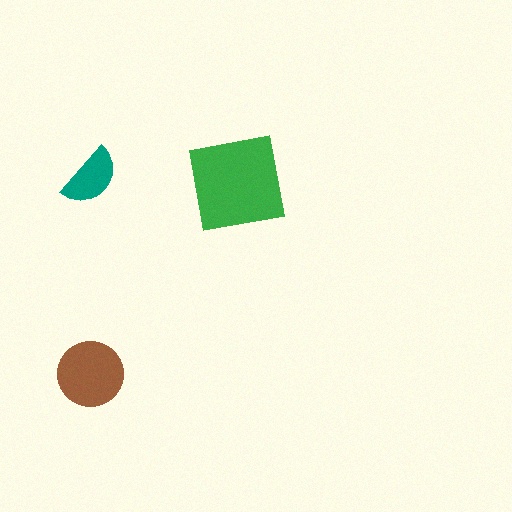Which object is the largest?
The green square.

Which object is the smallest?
The teal semicircle.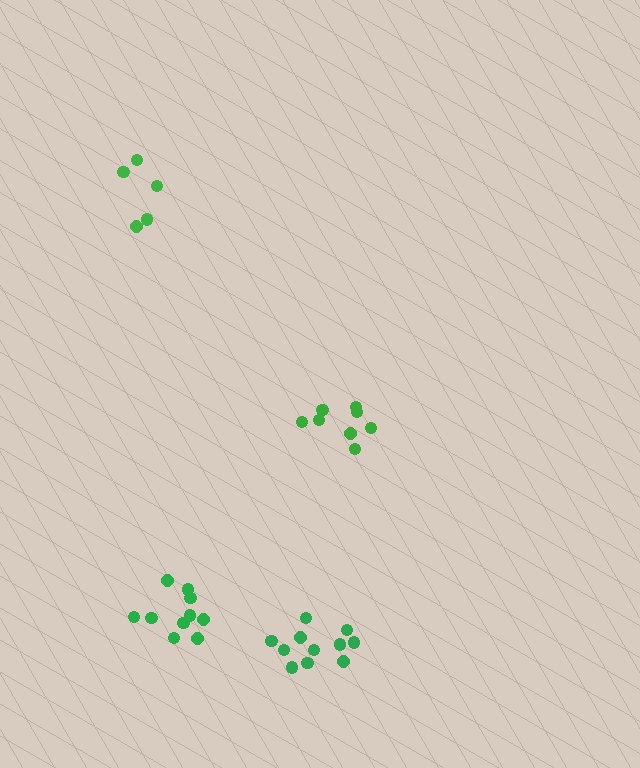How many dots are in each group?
Group 1: 8 dots, Group 2: 5 dots, Group 3: 11 dots, Group 4: 10 dots (34 total).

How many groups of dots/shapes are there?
There are 4 groups.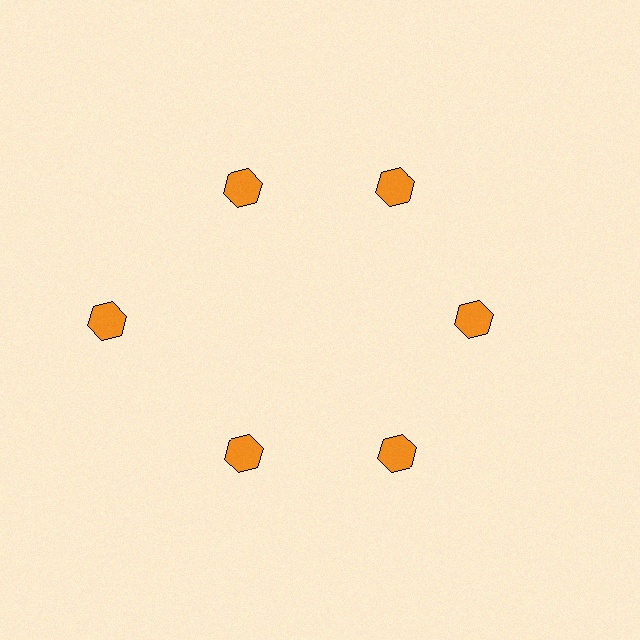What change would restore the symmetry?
The symmetry would be restored by moving it inward, back onto the ring so that all 6 hexagons sit at equal angles and equal distance from the center.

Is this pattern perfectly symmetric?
No. The 6 orange hexagons are arranged in a ring, but one element near the 9 o'clock position is pushed outward from the center, breaking the 6-fold rotational symmetry.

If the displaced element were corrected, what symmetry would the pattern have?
It would have 6-fold rotational symmetry — the pattern would map onto itself every 60 degrees.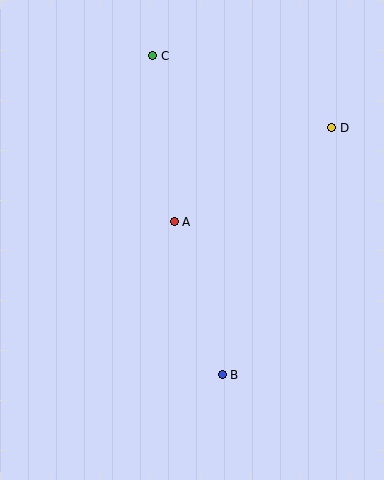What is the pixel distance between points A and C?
The distance between A and C is 168 pixels.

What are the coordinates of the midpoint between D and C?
The midpoint between D and C is at (242, 92).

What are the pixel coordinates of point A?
Point A is at (174, 222).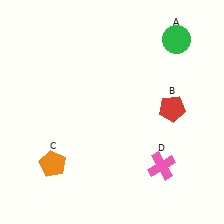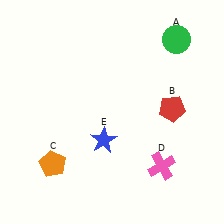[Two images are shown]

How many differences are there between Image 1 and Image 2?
There is 1 difference between the two images.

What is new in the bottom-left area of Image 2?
A blue star (E) was added in the bottom-left area of Image 2.